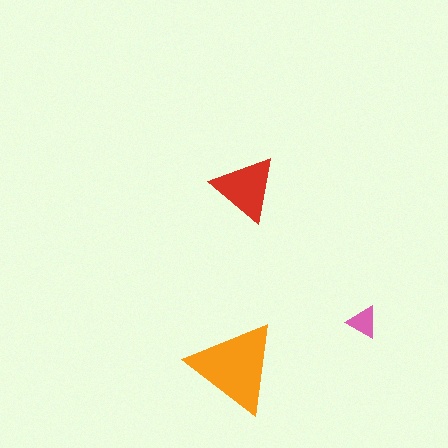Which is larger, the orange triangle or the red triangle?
The orange one.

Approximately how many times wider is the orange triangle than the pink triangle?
About 3 times wider.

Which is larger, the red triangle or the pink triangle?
The red one.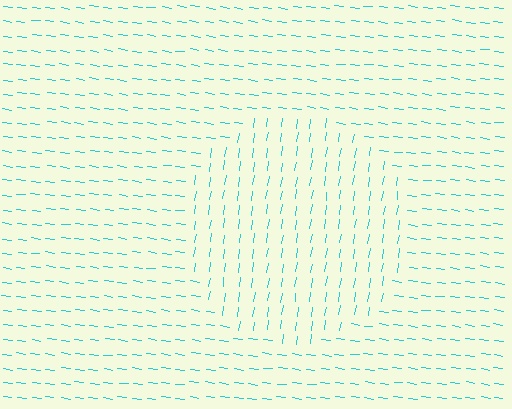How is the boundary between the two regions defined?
The boundary is defined purely by a change in line orientation (approximately 89 degrees difference). All lines are the same color and thickness.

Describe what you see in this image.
The image is filled with small cyan line segments. A circle region in the image has lines oriented differently from the surrounding lines, creating a visible texture boundary.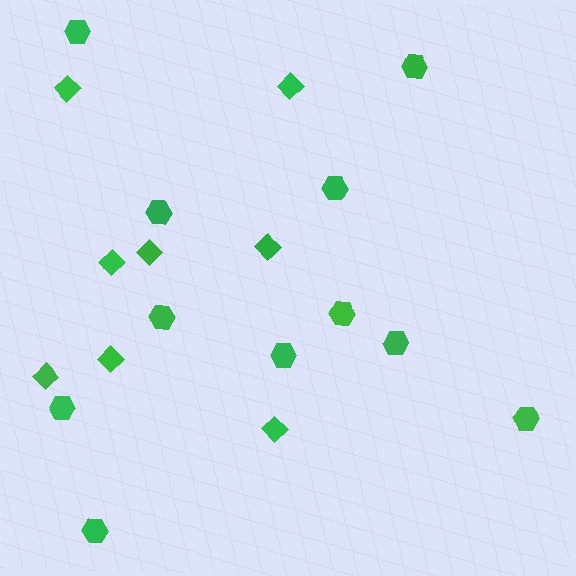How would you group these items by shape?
There are 2 groups: one group of diamonds (8) and one group of hexagons (11).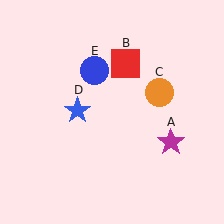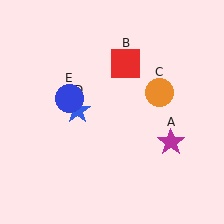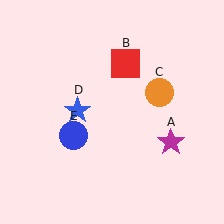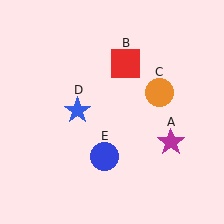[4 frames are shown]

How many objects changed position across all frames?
1 object changed position: blue circle (object E).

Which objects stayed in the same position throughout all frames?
Magenta star (object A) and red square (object B) and orange circle (object C) and blue star (object D) remained stationary.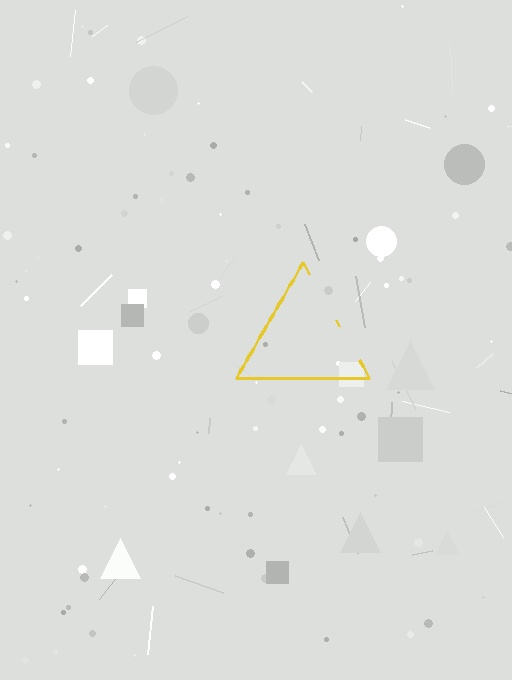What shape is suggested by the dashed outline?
The dashed outline suggests a triangle.